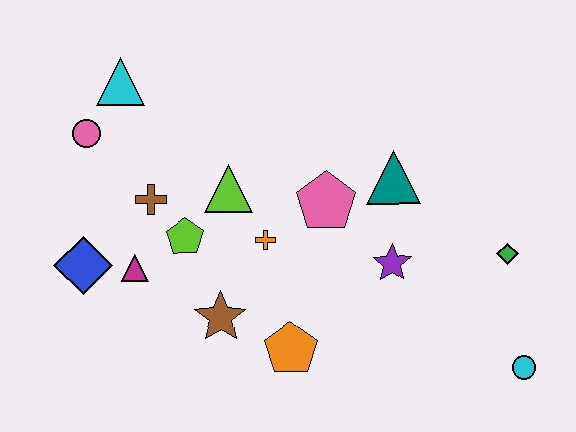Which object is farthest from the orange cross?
The cyan circle is farthest from the orange cross.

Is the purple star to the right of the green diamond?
No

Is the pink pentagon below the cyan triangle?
Yes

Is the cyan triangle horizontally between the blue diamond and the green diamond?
Yes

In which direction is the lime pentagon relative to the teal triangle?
The lime pentagon is to the left of the teal triangle.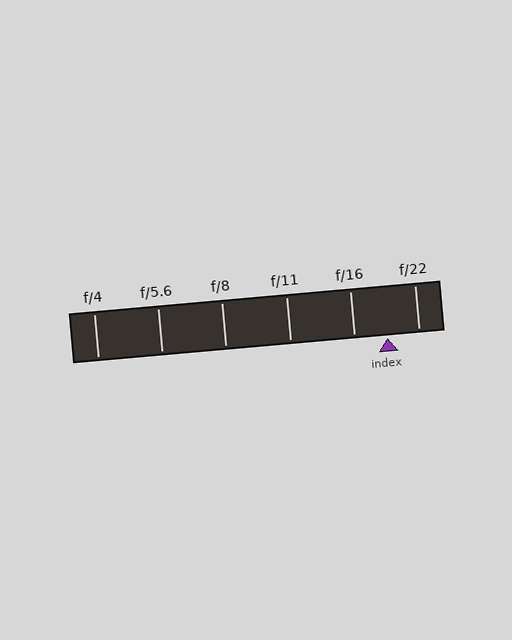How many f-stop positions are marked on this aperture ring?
There are 6 f-stop positions marked.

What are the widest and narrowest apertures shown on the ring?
The widest aperture shown is f/4 and the narrowest is f/22.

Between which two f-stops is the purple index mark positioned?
The index mark is between f/16 and f/22.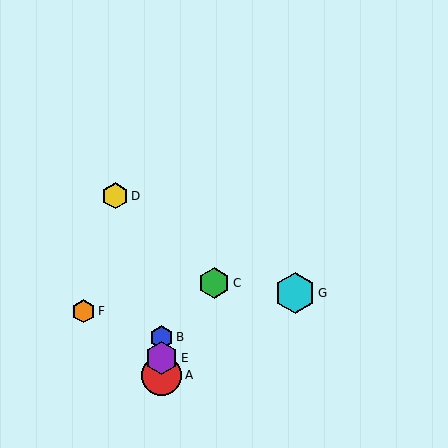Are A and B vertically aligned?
Yes, both are at x≈161.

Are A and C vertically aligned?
No, A is at x≈161 and C is at x≈214.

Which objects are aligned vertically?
Objects A, B, E are aligned vertically.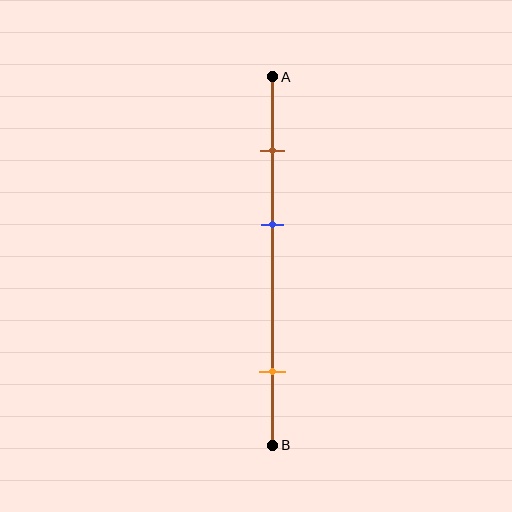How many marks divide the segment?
There are 3 marks dividing the segment.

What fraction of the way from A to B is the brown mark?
The brown mark is approximately 20% (0.2) of the way from A to B.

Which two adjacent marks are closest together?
The brown and blue marks are the closest adjacent pair.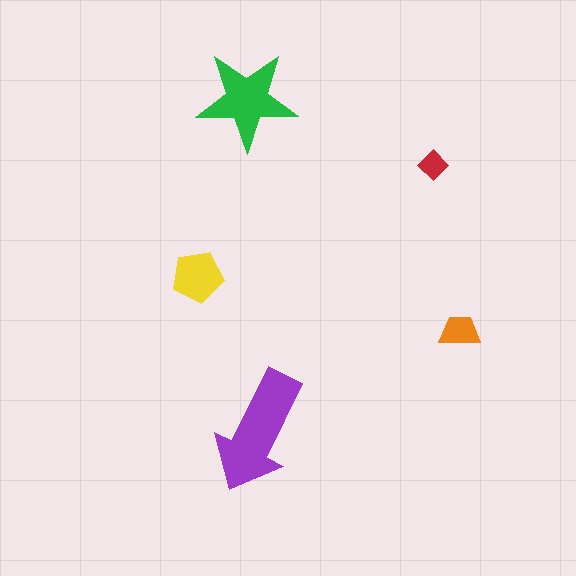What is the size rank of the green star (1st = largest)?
2nd.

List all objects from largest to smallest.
The purple arrow, the green star, the yellow pentagon, the orange trapezoid, the red diamond.